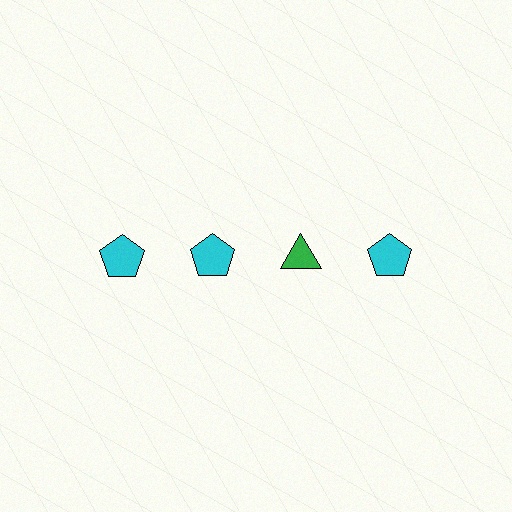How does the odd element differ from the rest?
It differs in both color (green instead of cyan) and shape (triangle instead of pentagon).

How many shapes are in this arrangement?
There are 4 shapes arranged in a grid pattern.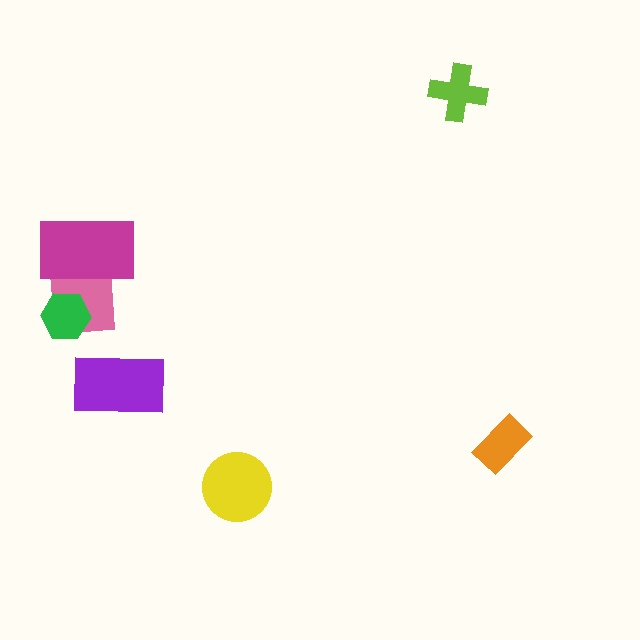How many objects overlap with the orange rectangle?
0 objects overlap with the orange rectangle.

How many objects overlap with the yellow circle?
0 objects overlap with the yellow circle.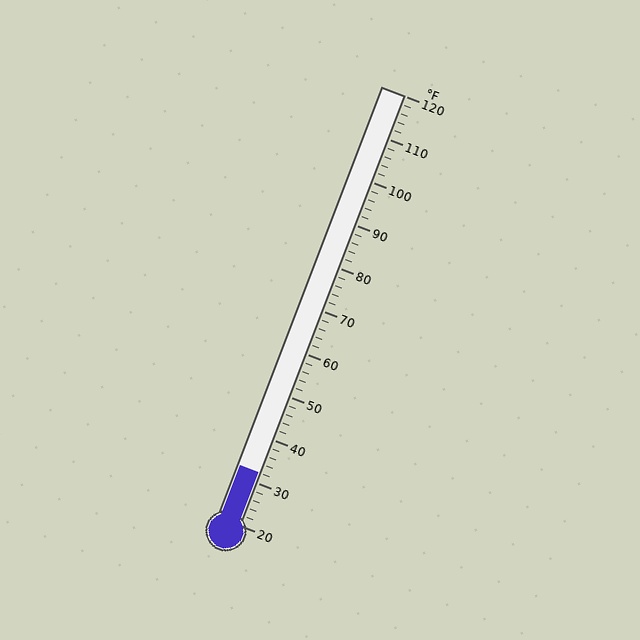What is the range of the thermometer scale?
The thermometer scale ranges from 20°F to 120°F.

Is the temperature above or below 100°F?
The temperature is below 100°F.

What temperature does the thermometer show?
The thermometer shows approximately 32°F.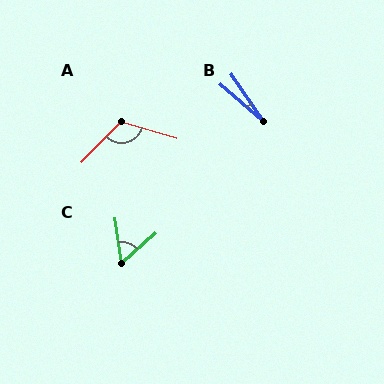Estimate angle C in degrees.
Approximately 56 degrees.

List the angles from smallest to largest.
B (15°), C (56°), A (118°).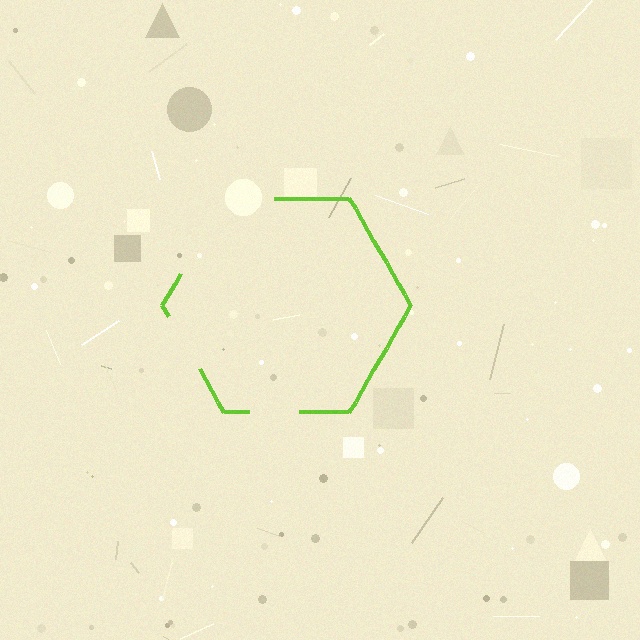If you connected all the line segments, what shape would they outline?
They would outline a hexagon.